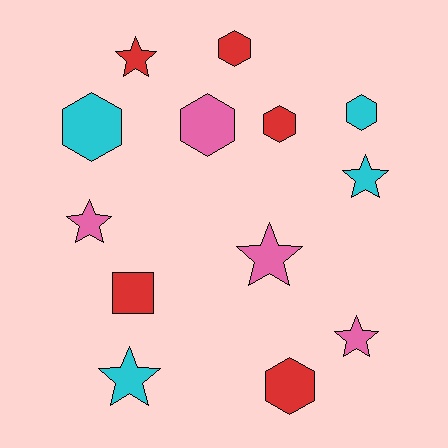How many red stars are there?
There is 1 red star.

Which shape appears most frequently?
Star, with 6 objects.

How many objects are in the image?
There are 13 objects.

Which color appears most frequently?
Red, with 5 objects.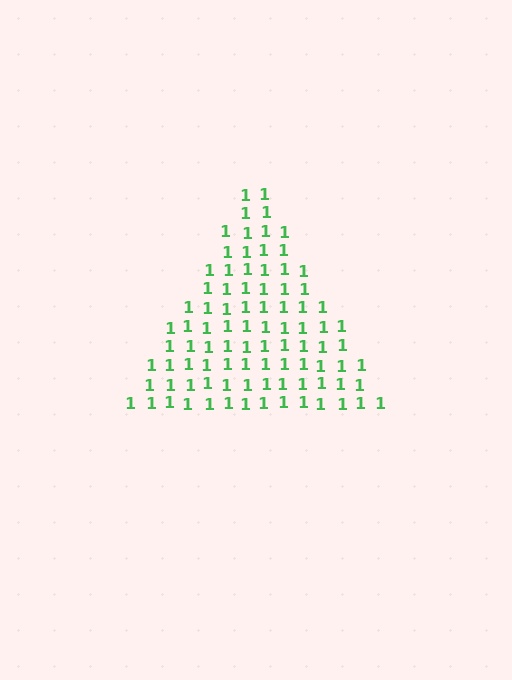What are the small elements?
The small elements are digit 1's.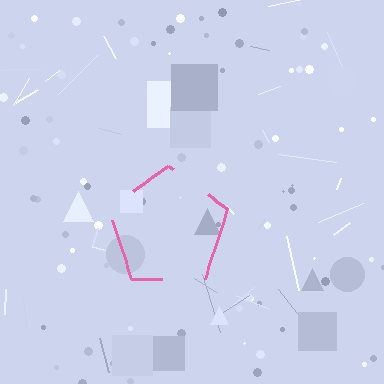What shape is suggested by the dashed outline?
The dashed outline suggests a pentagon.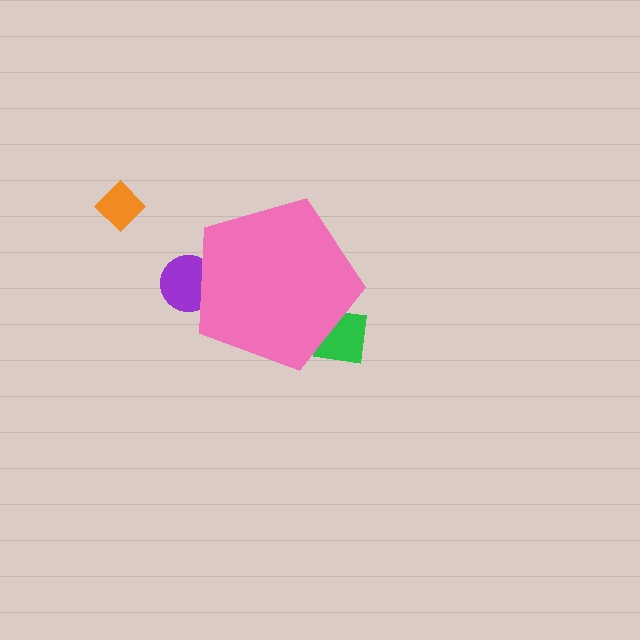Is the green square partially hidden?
Yes, the green square is partially hidden behind the pink pentagon.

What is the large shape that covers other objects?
A pink pentagon.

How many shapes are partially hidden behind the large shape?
2 shapes are partially hidden.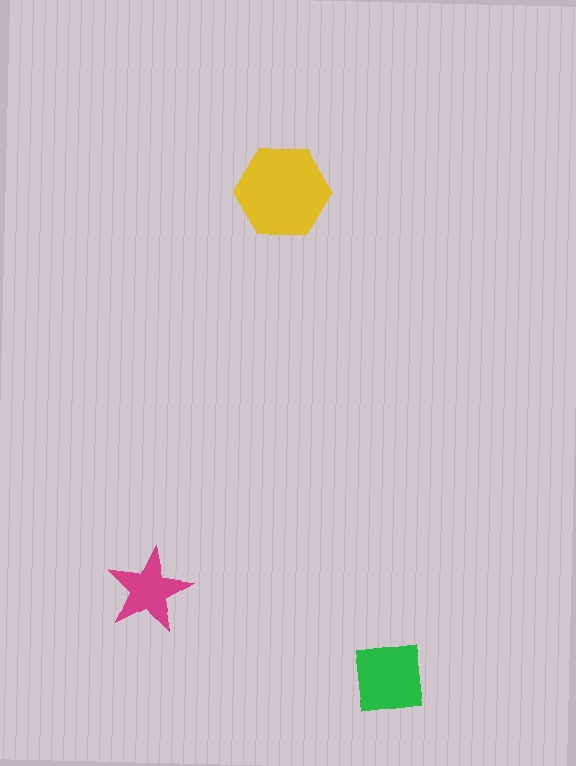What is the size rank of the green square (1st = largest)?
2nd.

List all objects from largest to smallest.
The yellow hexagon, the green square, the magenta star.